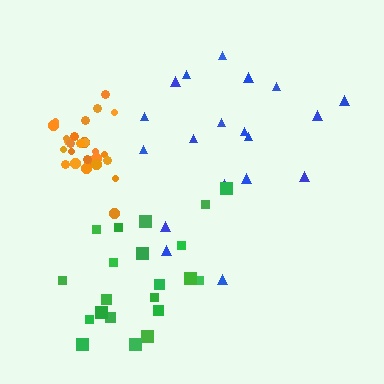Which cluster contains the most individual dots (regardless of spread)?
Orange (27).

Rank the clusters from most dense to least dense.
orange, green, blue.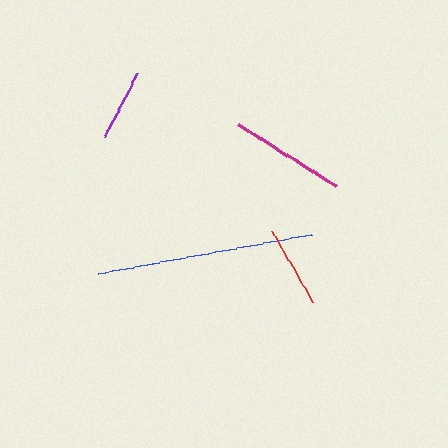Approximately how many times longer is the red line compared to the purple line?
The red line is approximately 1.1 times the length of the purple line.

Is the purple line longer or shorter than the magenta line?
The magenta line is longer than the purple line.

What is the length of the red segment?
The red segment is approximately 81 pixels long.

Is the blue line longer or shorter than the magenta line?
The blue line is longer than the magenta line.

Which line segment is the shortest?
The purple line is the shortest at approximately 71 pixels.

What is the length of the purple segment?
The purple segment is approximately 71 pixels long.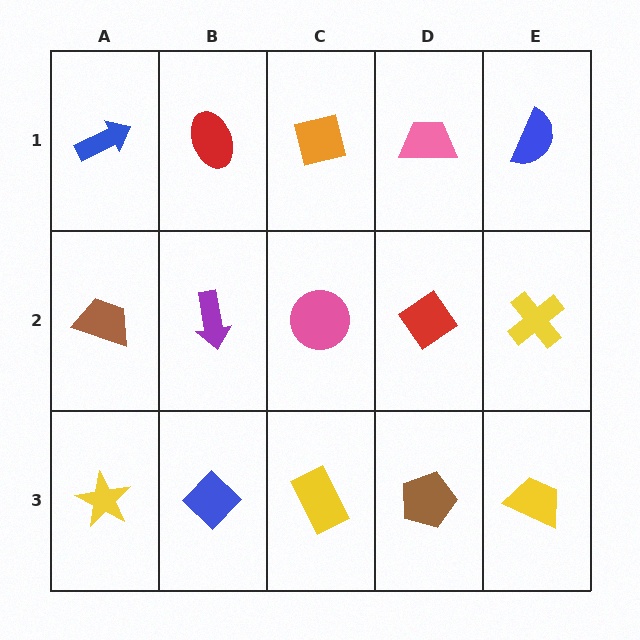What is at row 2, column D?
A red diamond.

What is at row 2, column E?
A yellow cross.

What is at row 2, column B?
A purple arrow.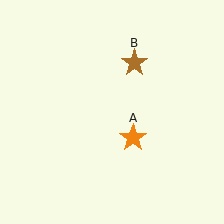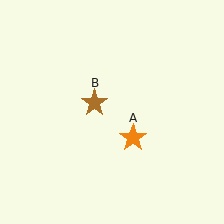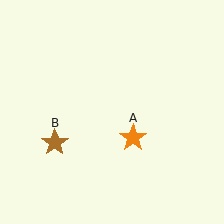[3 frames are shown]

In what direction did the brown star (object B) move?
The brown star (object B) moved down and to the left.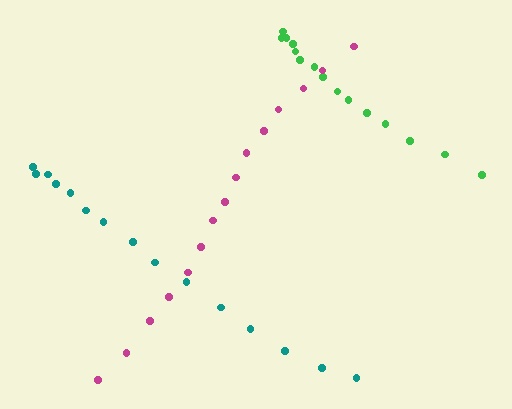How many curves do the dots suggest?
There are 3 distinct paths.